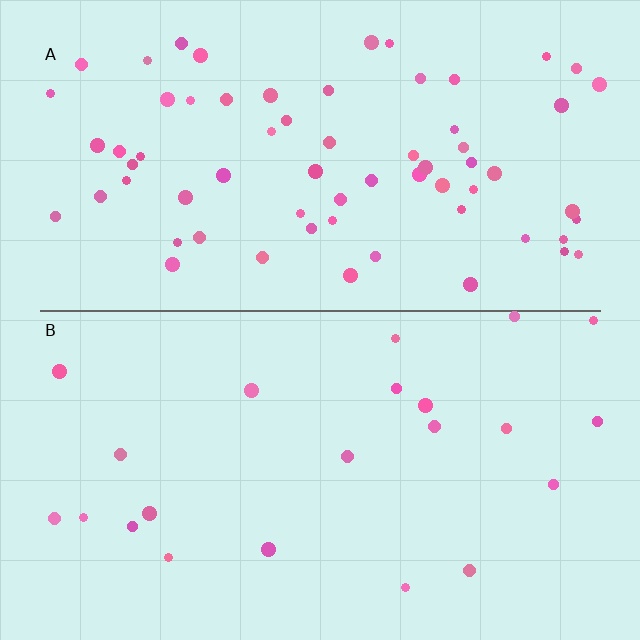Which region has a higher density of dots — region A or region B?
A (the top).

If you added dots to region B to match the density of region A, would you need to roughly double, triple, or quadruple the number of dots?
Approximately triple.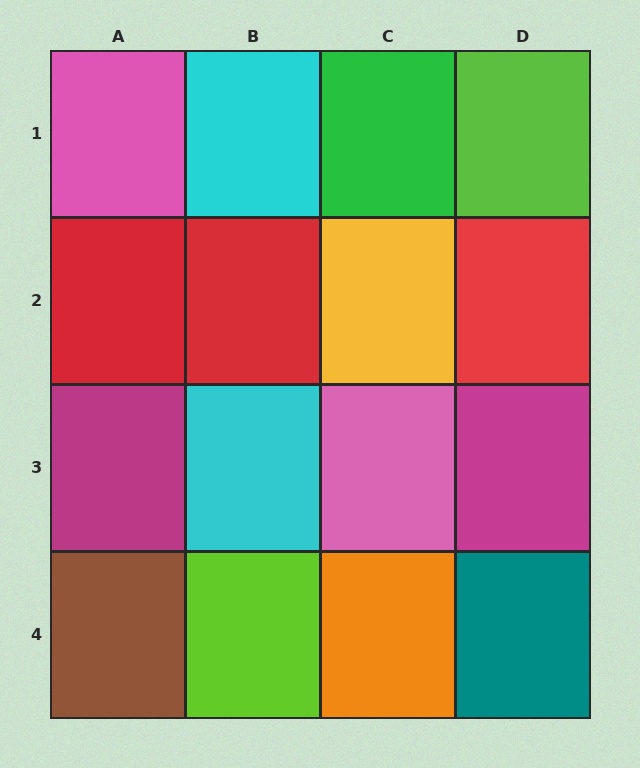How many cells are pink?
2 cells are pink.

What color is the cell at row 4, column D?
Teal.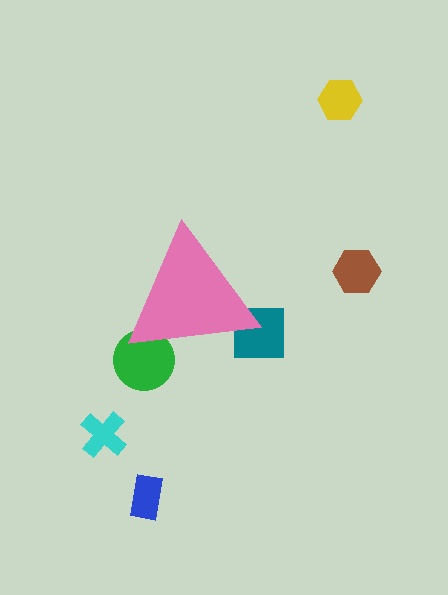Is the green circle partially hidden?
Yes, the green circle is partially hidden behind the pink triangle.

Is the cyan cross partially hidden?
No, the cyan cross is fully visible.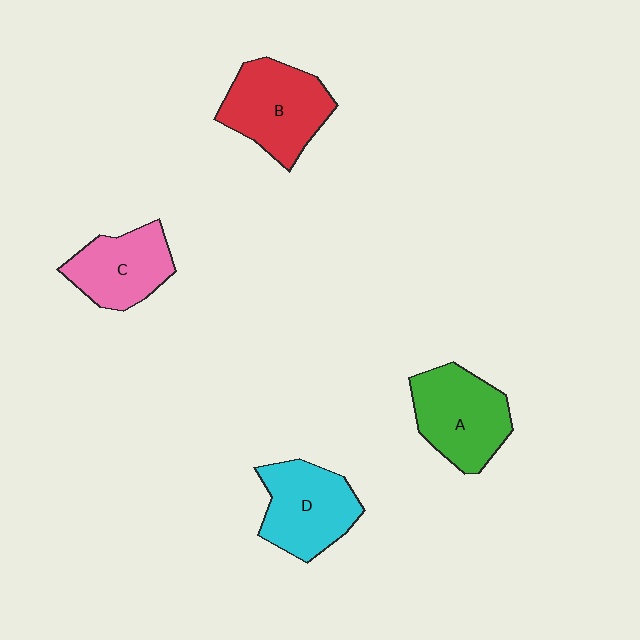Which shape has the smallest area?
Shape C (pink).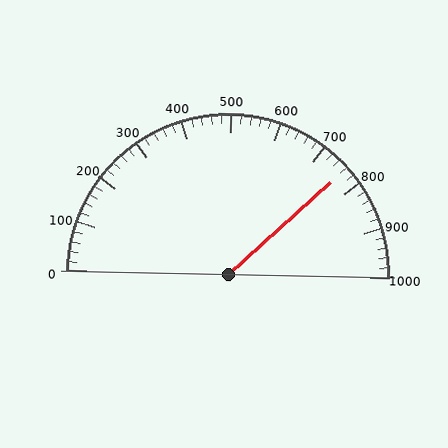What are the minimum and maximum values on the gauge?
The gauge ranges from 0 to 1000.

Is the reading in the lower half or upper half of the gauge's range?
The reading is in the upper half of the range (0 to 1000).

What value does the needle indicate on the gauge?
The needle indicates approximately 760.